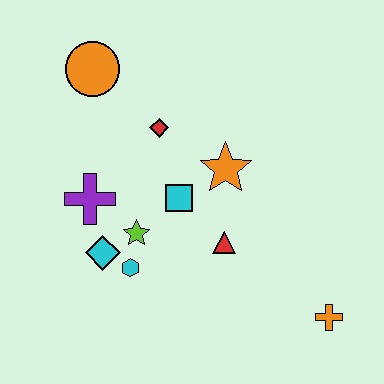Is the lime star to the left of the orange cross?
Yes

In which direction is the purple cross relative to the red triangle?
The purple cross is to the left of the red triangle.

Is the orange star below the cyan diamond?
No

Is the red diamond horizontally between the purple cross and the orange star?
Yes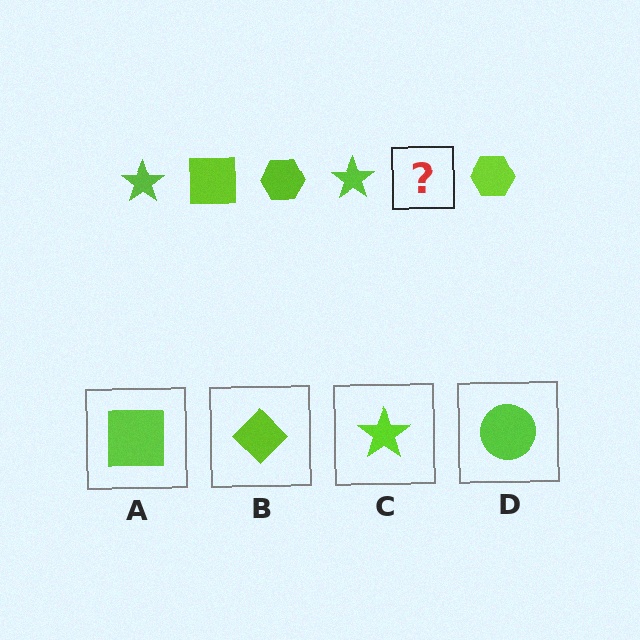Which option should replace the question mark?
Option A.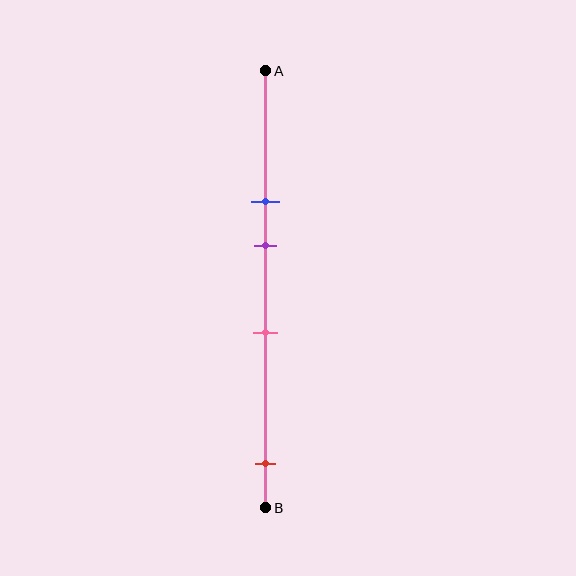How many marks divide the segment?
There are 4 marks dividing the segment.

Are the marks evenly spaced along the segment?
No, the marks are not evenly spaced.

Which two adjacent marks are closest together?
The blue and purple marks are the closest adjacent pair.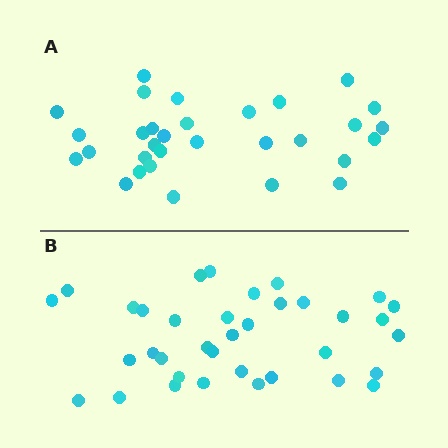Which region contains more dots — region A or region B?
Region B (the bottom region) has more dots.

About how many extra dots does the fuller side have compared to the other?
Region B has about 5 more dots than region A.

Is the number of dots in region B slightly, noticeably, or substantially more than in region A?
Region B has only slightly more — the two regions are fairly close. The ratio is roughly 1.2 to 1.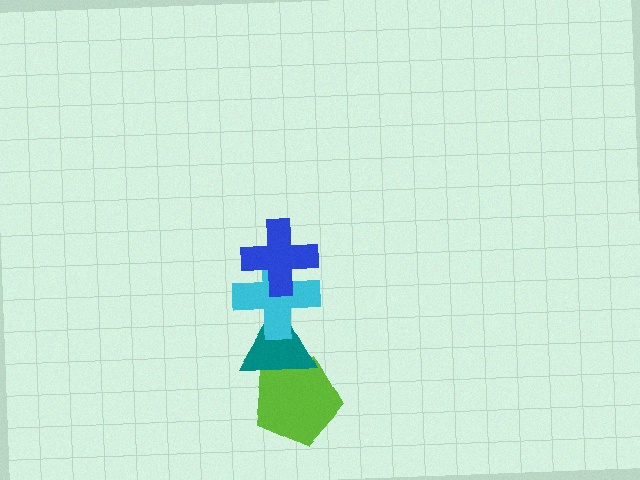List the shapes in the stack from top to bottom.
From top to bottom: the blue cross, the cyan cross, the teal triangle, the lime pentagon.